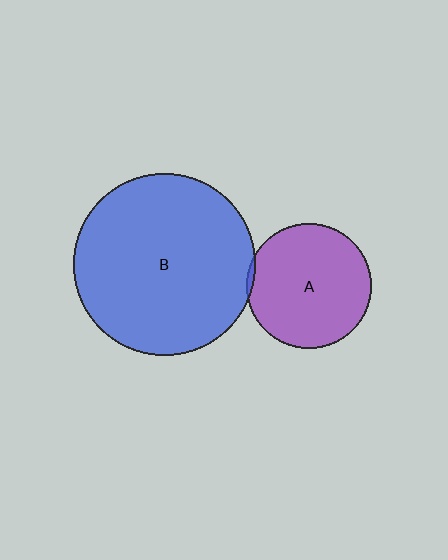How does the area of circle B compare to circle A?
Approximately 2.1 times.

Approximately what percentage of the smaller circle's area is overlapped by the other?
Approximately 5%.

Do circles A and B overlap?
Yes.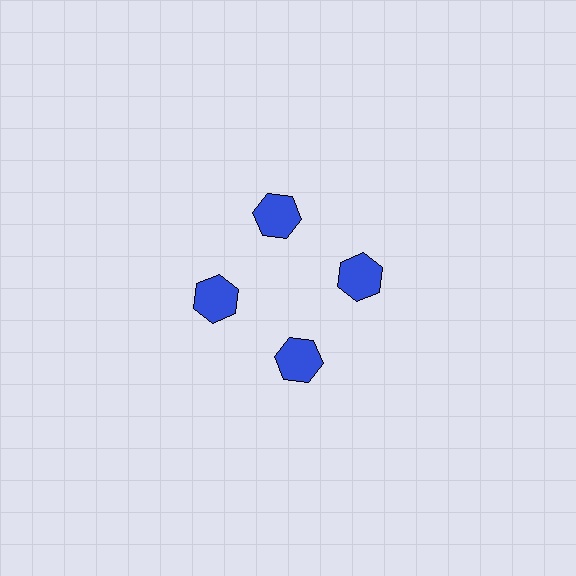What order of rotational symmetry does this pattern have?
This pattern has 4-fold rotational symmetry.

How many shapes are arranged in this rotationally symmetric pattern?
There are 4 shapes, arranged in 4 groups of 1.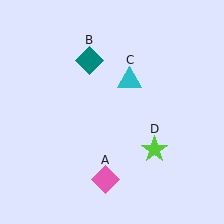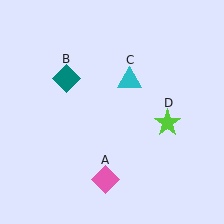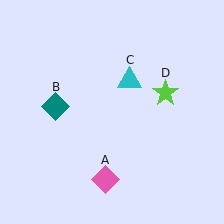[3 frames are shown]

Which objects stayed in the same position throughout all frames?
Pink diamond (object A) and cyan triangle (object C) remained stationary.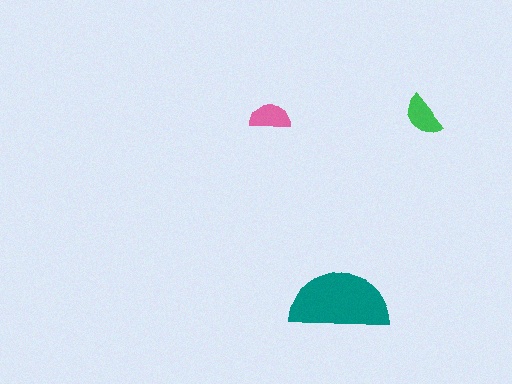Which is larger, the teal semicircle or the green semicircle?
The teal one.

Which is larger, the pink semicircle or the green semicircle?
The green one.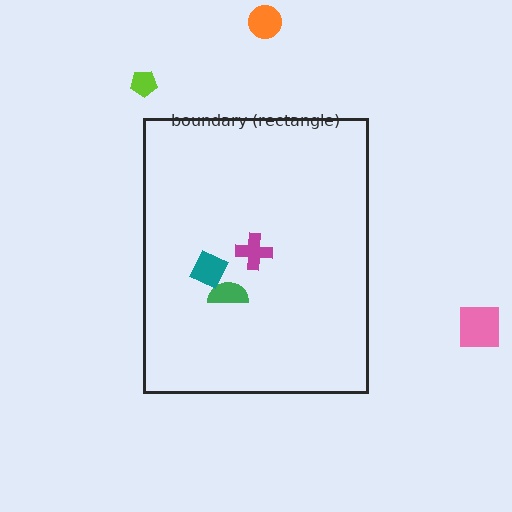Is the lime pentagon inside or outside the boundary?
Outside.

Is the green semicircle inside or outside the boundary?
Inside.